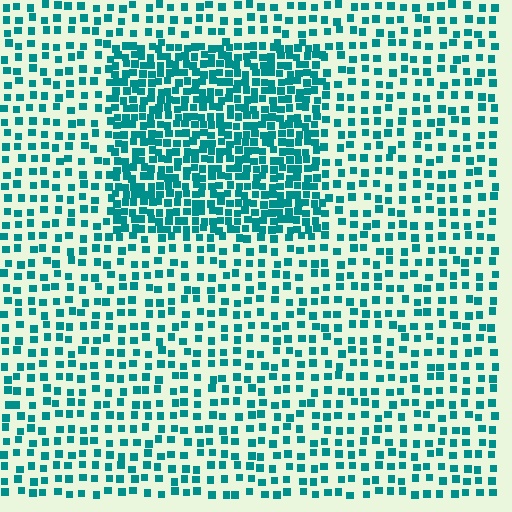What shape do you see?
I see a rectangle.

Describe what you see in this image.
The image contains small teal elements arranged at two different densities. A rectangle-shaped region is visible where the elements are more densely packed than the surrounding area.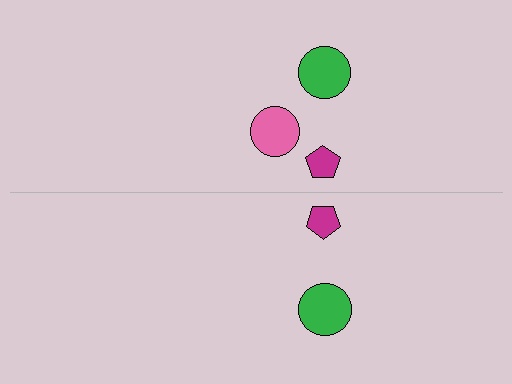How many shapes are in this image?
There are 5 shapes in this image.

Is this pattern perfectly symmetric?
No, the pattern is not perfectly symmetric. A pink circle is missing from the bottom side.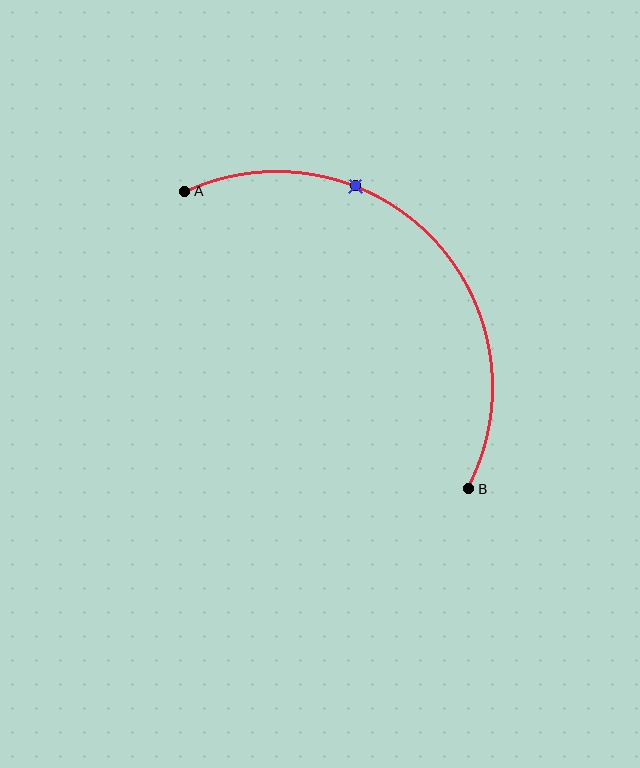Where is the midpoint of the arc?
The arc midpoint is the point on the curve farthest from the straight line joining A and B. It sits above and to the right of that line.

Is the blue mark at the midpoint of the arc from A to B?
No. The blue mark lies on the arc but is closer to endpoint A. The arc midpoint would be at the point on the curve equidistant along the arc from both A and B.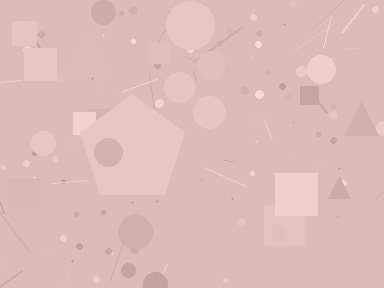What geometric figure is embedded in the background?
A pentagon is embedded in the background.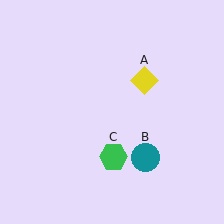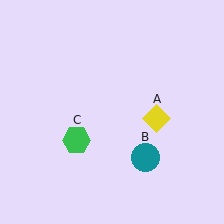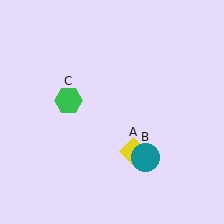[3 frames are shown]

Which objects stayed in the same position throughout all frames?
Teal circle (object B) remained stationary.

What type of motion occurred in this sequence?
The yellow diamond (object A), green hexagon (object C) rotated clockwise around the center of the scene.